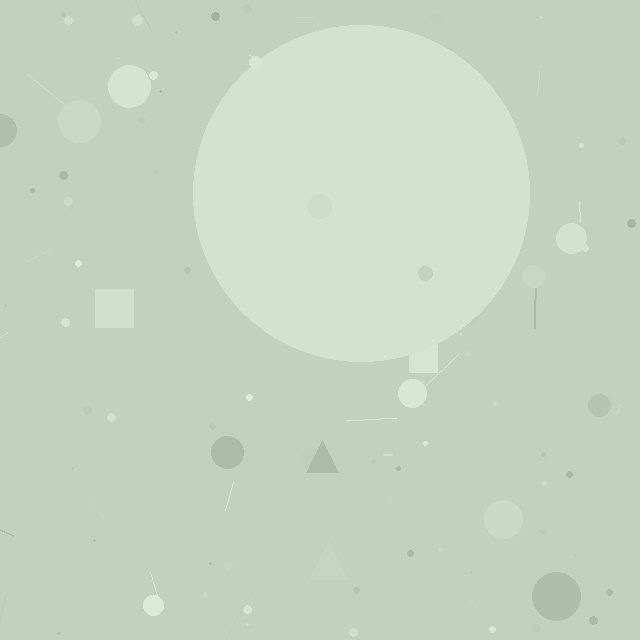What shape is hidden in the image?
A circle is hidden in the image.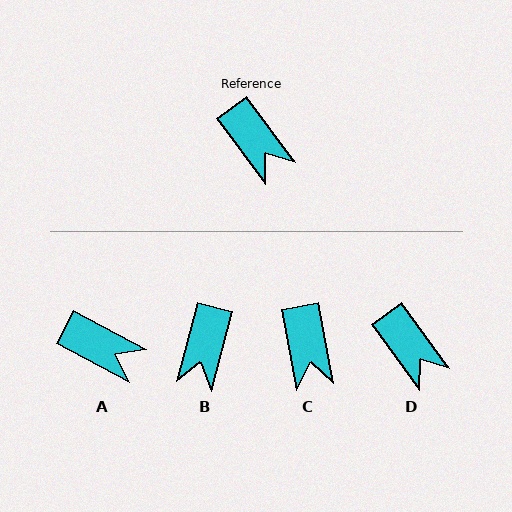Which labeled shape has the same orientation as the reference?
D.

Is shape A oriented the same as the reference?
No, it is off by about 26 degrees.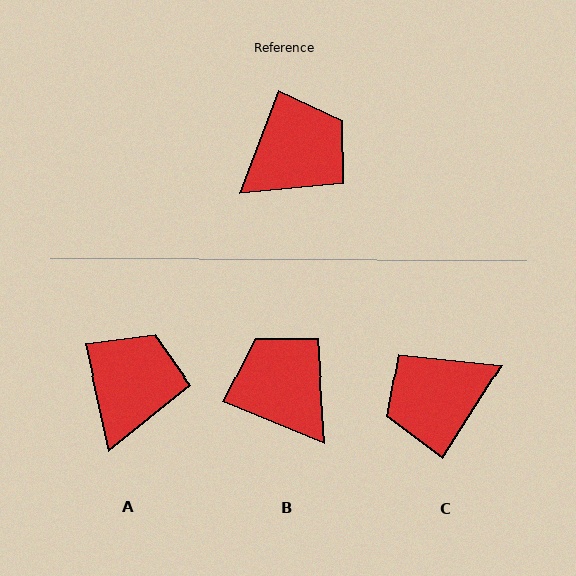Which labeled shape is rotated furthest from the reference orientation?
C, about 168 degrees away.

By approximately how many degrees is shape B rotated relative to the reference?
Approximately 88 degrees counter-clockwise.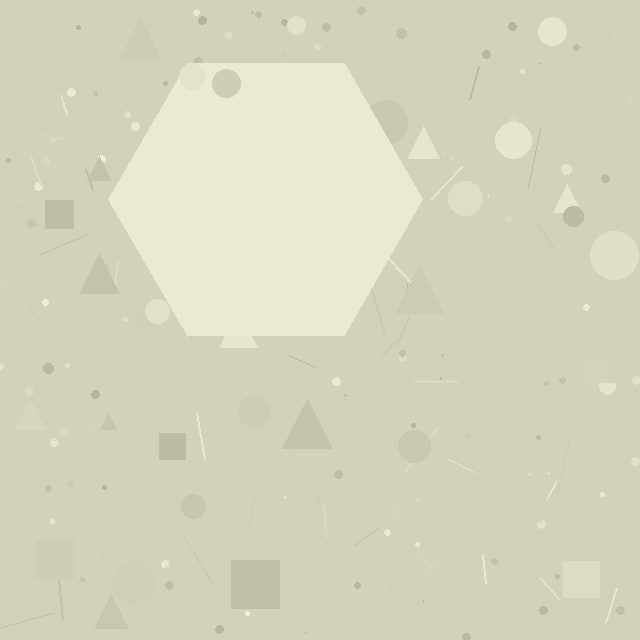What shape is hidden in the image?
A hexagon is hidden in the image.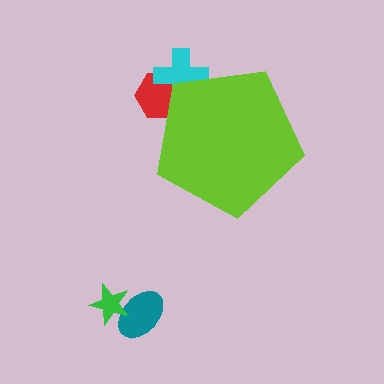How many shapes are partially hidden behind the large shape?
2 shapes are partially hidden.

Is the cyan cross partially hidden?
Yes, the cyan cross is partially hidden behind the lime pentagon.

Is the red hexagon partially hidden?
Yes, the red hexagon is partially hidden behind the lime pentagon.